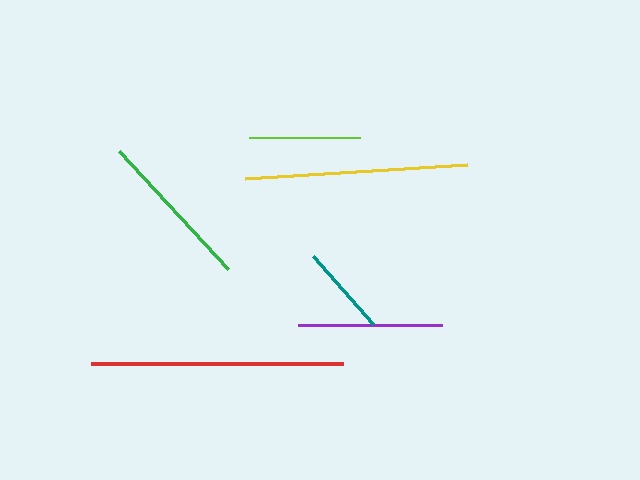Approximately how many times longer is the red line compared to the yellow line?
The red line is approximately 1.1 times the length of the yellow line.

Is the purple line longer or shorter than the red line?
The red line is longer than the purple line.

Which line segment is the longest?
The red line is the longest at approximately 251 pixels.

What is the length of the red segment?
The red segment is approximately 251 pixels long.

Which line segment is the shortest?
The teal line is the shortest at approximately 90 pixels.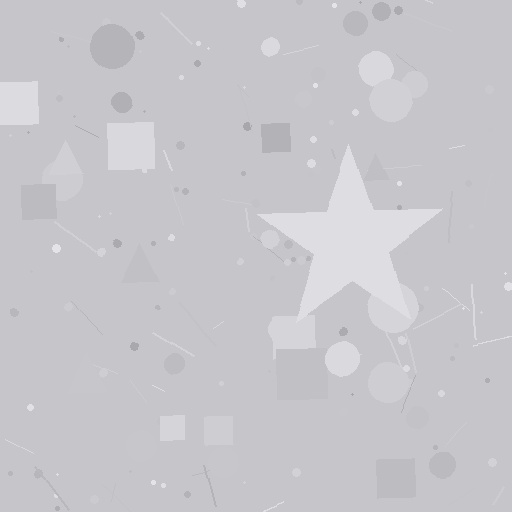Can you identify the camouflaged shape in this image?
The camouflaged shape is a star.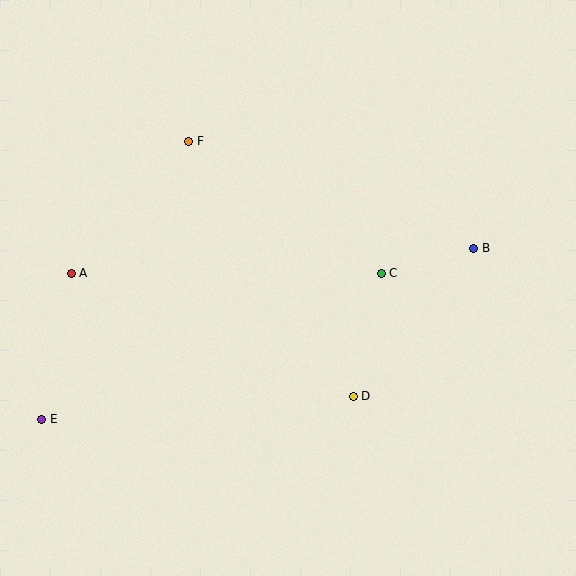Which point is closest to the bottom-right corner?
Point D is closest to the bottom-right corner.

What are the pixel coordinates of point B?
Point B is at (474, 248).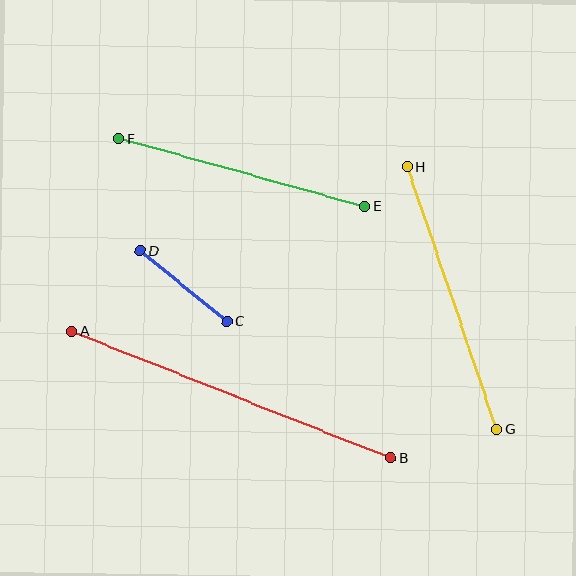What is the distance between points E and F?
The distance is approximately 255 pixels.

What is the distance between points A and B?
The distance is approximately 342 pixels.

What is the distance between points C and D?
The distance is approximately 112 pixels.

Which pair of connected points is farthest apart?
Points A and B are farthest apart.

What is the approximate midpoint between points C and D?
The midpoint is at approximately (184, 286) pixels.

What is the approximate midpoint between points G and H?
The midpoint is at approximately (452, 298) pixels.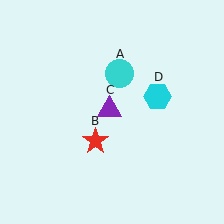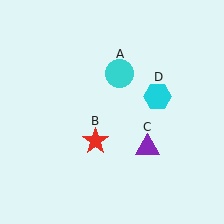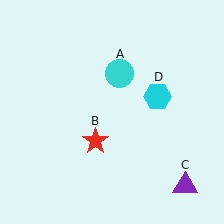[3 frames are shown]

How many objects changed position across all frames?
1 object changed position: purple triangle (object C).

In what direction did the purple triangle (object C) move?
The purple triangle (object C) moved down and to the right.